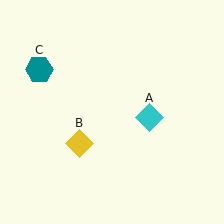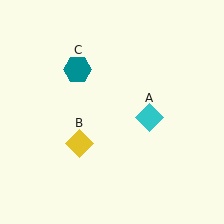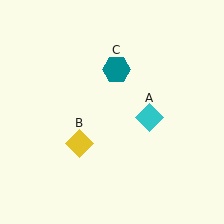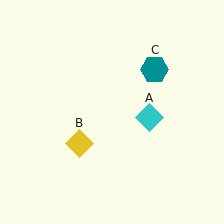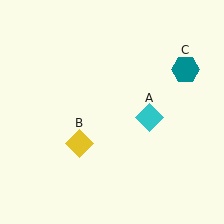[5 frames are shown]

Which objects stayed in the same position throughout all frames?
Cyan diamond (object A) and yellow diamond (object B) remained stationary.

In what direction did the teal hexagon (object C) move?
The teal hexagon (object C) moved right.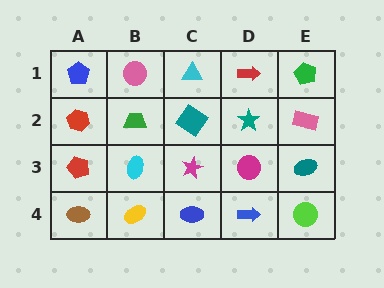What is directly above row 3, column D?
A teal star.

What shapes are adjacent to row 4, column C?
A magenta star (row 3, column C), a yellow ellipse (row 4, column B), a blue arrow (row 4, column D).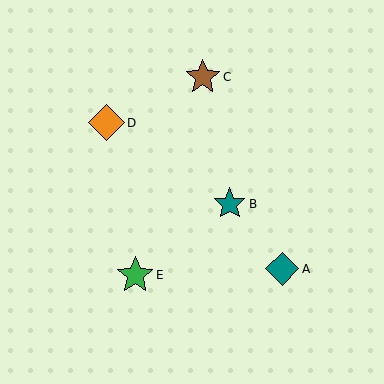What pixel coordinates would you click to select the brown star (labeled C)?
Click at (203, 77) to select the brown star C.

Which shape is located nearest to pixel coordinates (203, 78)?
The brown star (labeled C) at (203, 77) is nearest to that location.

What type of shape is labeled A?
Shape A is a teal diamond.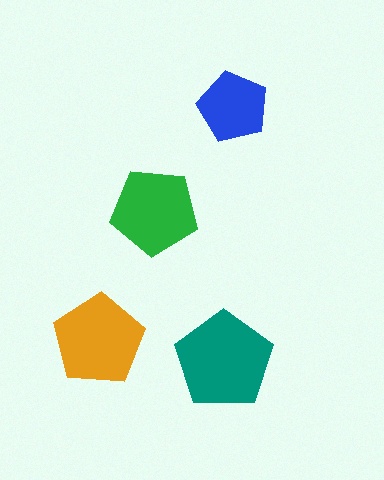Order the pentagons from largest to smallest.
the teal one, the orange one, the green one, the blue one.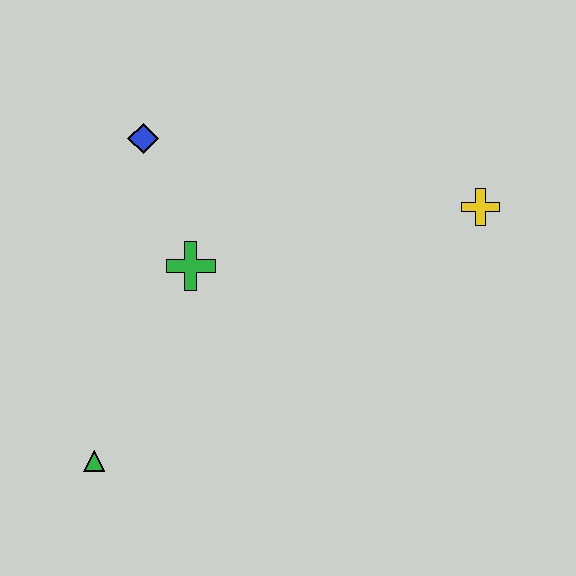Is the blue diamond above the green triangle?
Yes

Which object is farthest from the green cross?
The yellow cross is farthest from the green cross.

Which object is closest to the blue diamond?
The green cross is closest to the blue diamond.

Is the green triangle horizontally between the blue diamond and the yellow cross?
No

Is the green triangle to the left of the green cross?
Yes